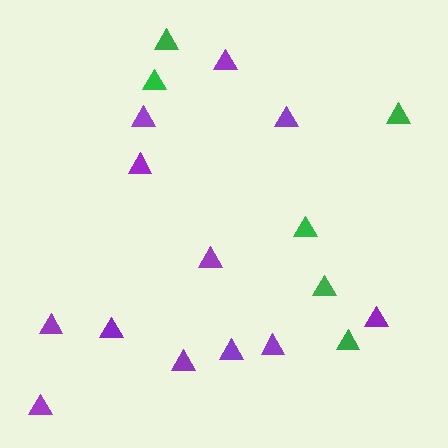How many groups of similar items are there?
There are 2 groups: one group of purple triangles (12) and one group of green triangles (6).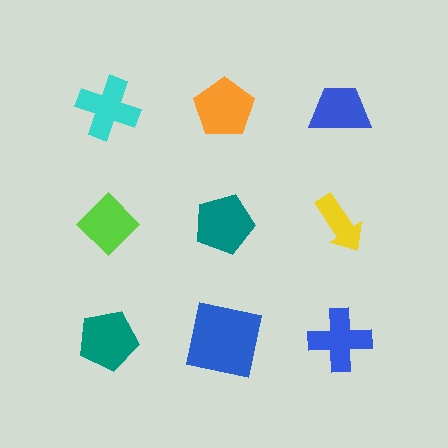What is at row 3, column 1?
A teal pentagon.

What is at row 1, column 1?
A cyan cross.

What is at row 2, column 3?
A yellow arrow.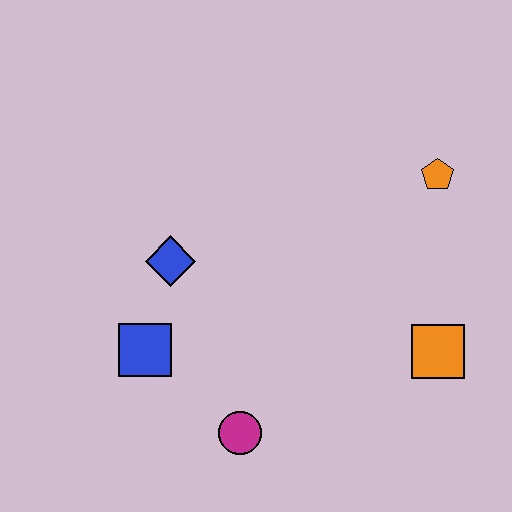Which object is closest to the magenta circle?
The blue square is closest to the magenta circle.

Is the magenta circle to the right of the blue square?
Yes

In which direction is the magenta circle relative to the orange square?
The magenta circle is to the left of the orange square.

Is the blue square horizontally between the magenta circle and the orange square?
No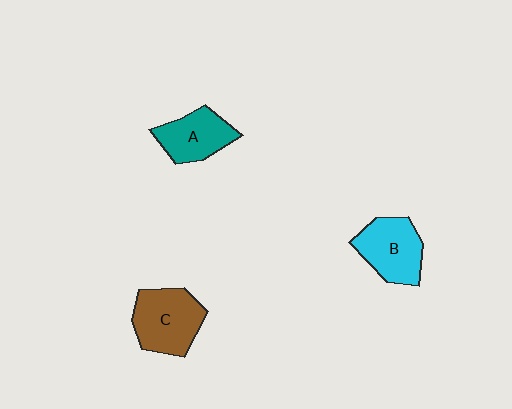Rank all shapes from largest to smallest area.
From largest to smallest: C (brown), B (cyan), A (teal).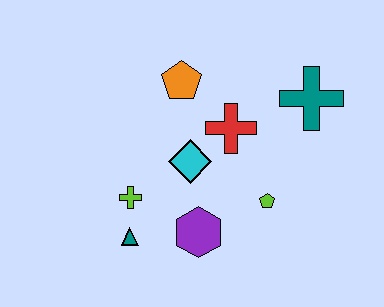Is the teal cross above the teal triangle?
Yes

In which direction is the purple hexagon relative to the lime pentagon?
The purple hexagon is to the left of the lime pentagon.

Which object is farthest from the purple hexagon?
The teal cross is farthest from the purple hexagon.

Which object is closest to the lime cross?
The teal triangle is closest to the lime cross.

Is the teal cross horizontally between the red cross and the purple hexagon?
No